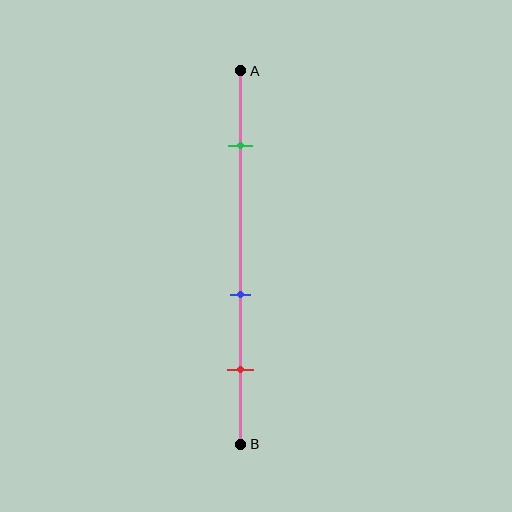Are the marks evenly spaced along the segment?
No, the marks are not evenly spaced.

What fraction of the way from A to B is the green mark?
The green mark is approximately 20% (0.2) of the way from A to B.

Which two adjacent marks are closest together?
The blue and red marks are the closest adjacent pair.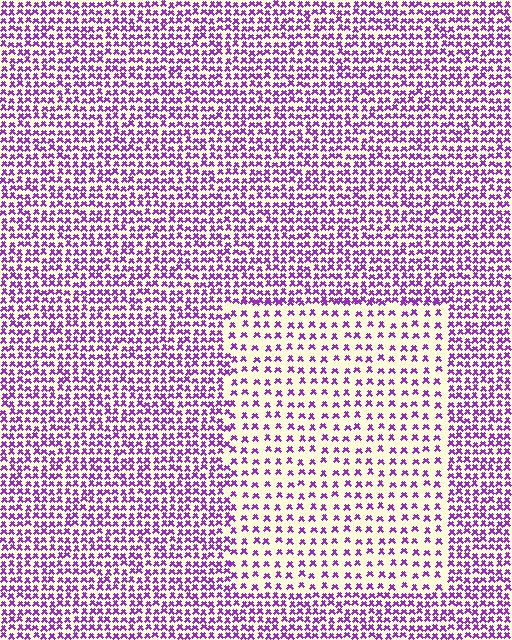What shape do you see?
I see a rectangle.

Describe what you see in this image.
The image contains small purple elements arranged at two different densities. A rectangle-shaped region is visible where the elements are less densely packed than the surrounding area.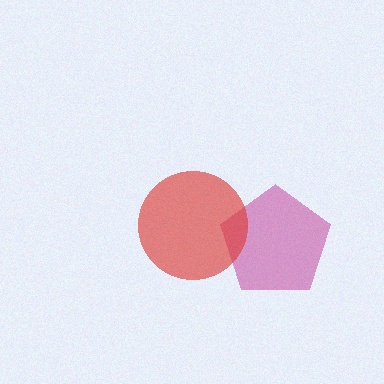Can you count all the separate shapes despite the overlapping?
Yes, there are 2 separate shapes.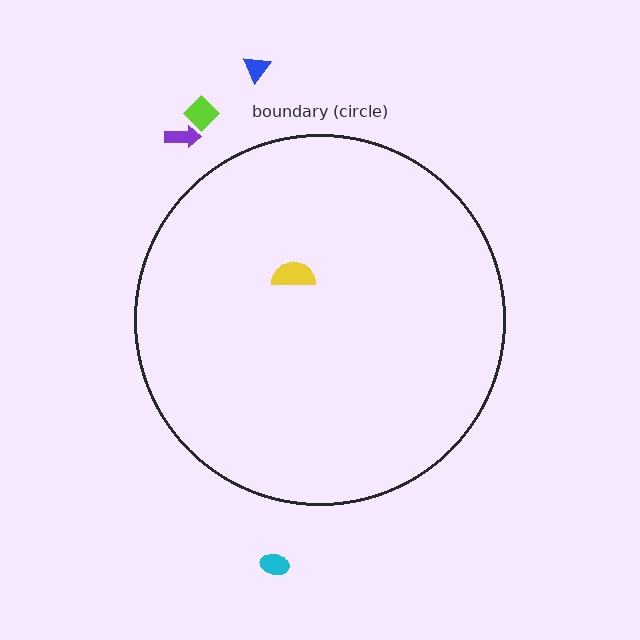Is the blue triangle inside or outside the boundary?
Outside.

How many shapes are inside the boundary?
1 inside, 4 outside.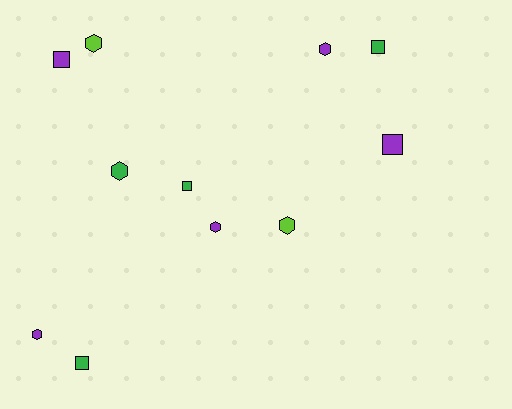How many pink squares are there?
There are no pink squares.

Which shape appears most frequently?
Hexagon, with 6 objects.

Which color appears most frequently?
Purple, with 5 objects.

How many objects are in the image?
There are 11 objects.